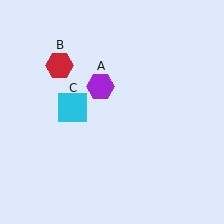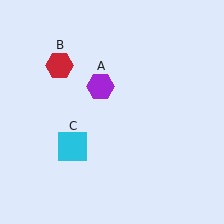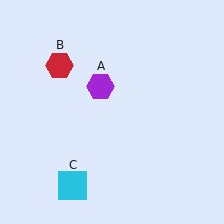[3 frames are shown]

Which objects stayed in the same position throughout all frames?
Purple hexagon (object A) and red hexagon (object B) remained stationary.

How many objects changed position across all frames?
1 object changed position: cyan square (object C).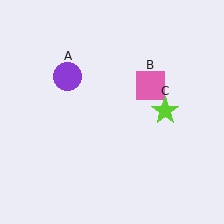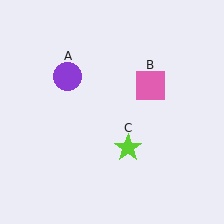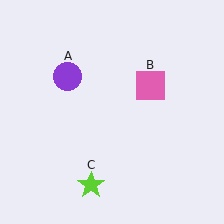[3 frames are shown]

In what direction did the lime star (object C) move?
The lime star (object C) moved down and to the left.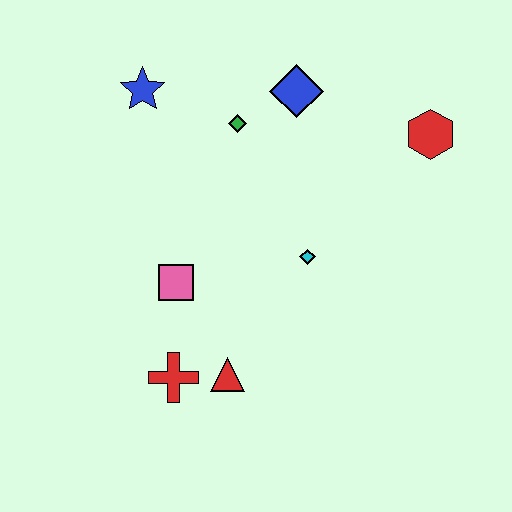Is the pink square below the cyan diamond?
Yes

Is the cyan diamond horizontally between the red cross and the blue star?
No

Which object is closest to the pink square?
The red cross is closest to the pink square.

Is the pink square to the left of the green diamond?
Yes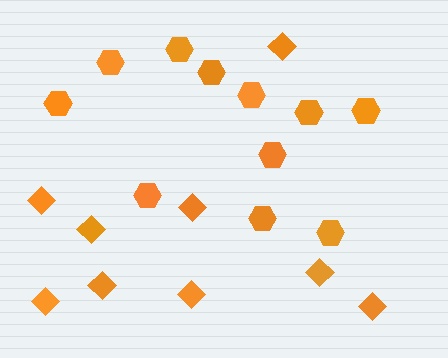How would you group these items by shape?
There are 2 groups: one group of hexagons (11) and one group of diamonds (9).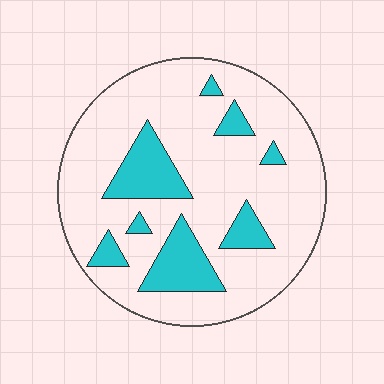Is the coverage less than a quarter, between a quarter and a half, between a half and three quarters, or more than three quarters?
Less than a quarter.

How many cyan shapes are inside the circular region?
8.